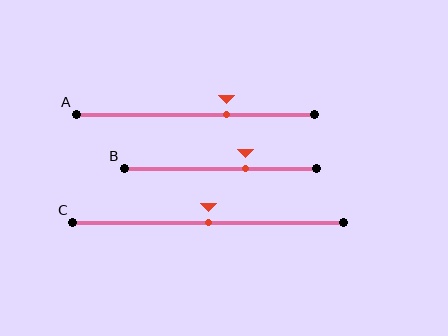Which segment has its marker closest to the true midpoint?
Segment C has its marker closest to the true midpoint.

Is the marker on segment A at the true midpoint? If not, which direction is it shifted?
No, the marker on segment A is shifted to the right by about 13% of the segment length.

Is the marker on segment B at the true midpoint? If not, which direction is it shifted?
No, the marker on segment B is shifted to the right by about 13% of the segment length.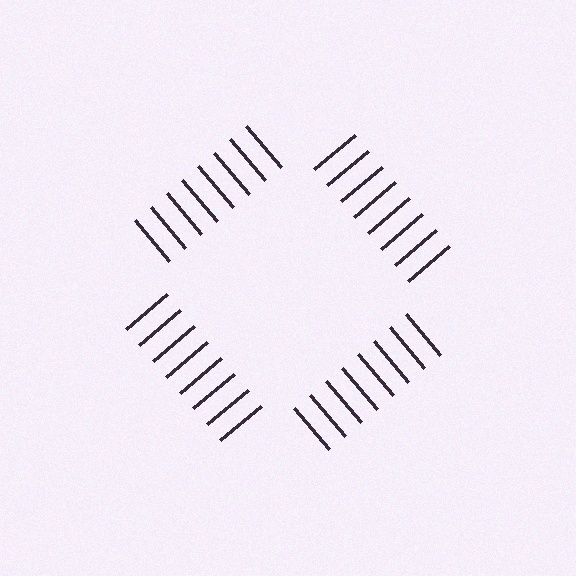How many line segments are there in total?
32 — 8 along each of the 4 edges.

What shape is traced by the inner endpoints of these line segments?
An illusory square — the line segments terminate on its edges but no continuous stroke is drawn.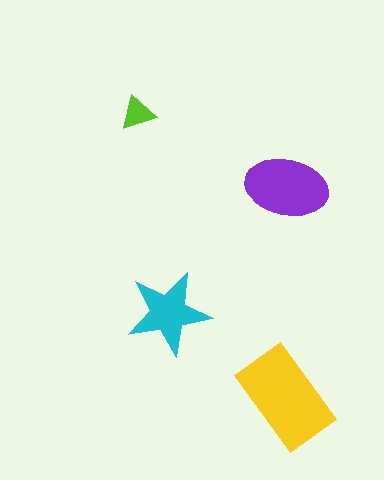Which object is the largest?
The yellow rectangle.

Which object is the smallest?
The lime triangle.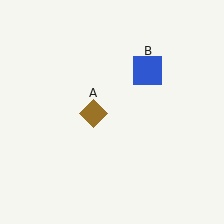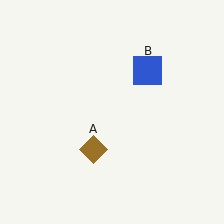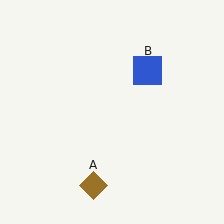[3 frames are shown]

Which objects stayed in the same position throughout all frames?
Blue square (object B) remained stationary.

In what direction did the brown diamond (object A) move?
The brown diamond (object A) moved down.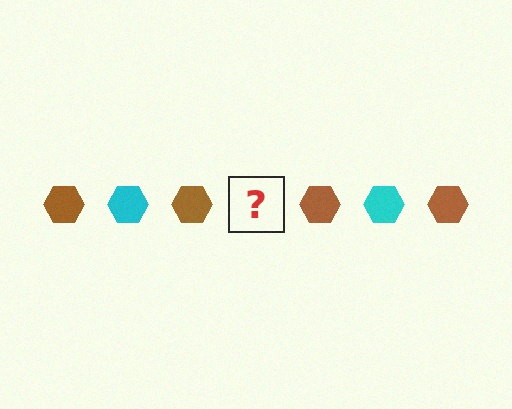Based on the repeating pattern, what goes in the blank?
The blank should be a cyan hexagon.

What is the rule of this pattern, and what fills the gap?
The rule is that the pattern cycles through brown, cyan hexagons. The gap should be filled with a cyan hexagon.